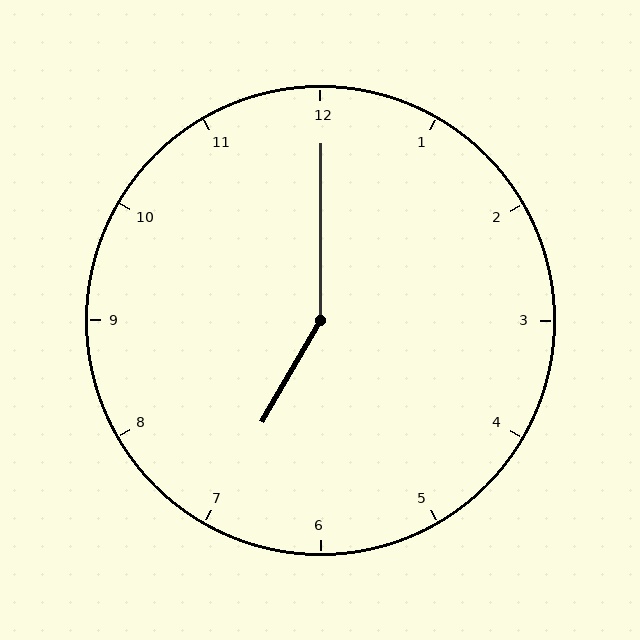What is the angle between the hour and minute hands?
Approximately 150 degrees.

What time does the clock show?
7:00.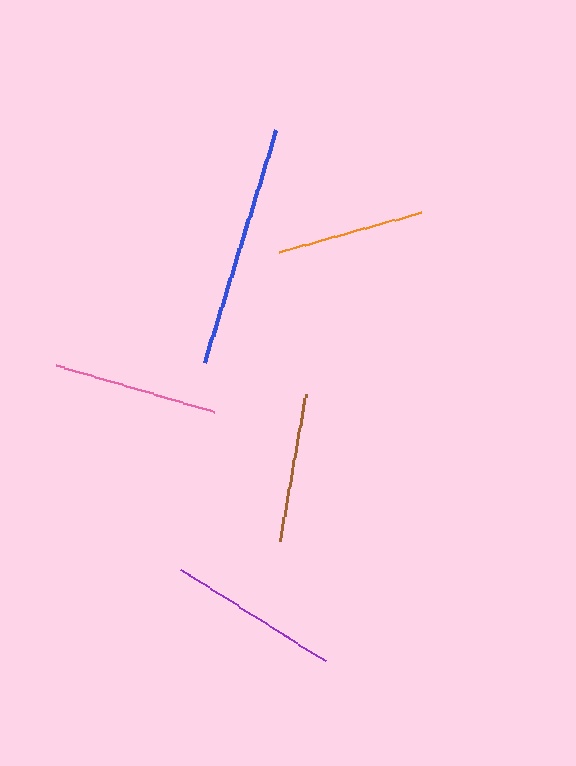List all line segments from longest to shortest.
From longest to shortest: blue, purple, pink, brown, orange.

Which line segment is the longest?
The blue line is the longest at approximately 243 pixels.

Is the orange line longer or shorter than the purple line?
The purple line is longer than the orange line.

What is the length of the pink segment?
The pink segment is approximately 164 pixels long.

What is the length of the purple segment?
The purple segment is approximately 172 pixels long.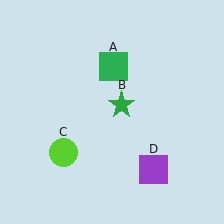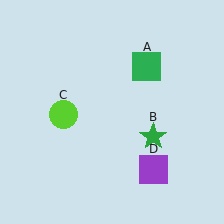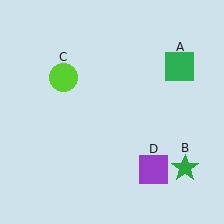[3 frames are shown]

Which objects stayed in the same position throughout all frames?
Purple square (object D) remained stationary.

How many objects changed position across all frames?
3 objects changed position: green square (object A), green star (object B), lime circle (object C).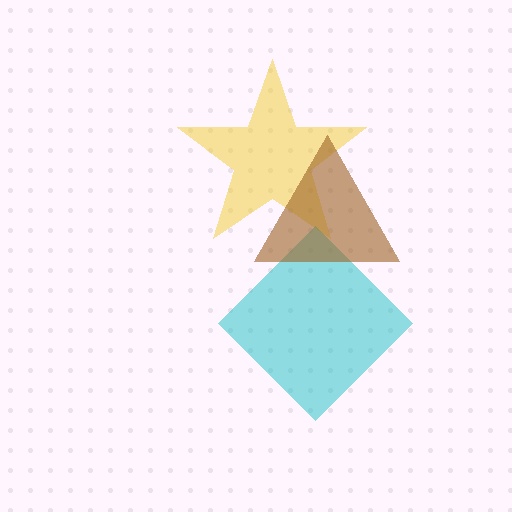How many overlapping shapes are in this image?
There are 3 overlapping shapes in the image.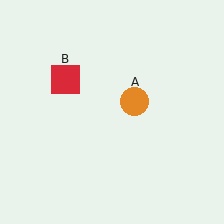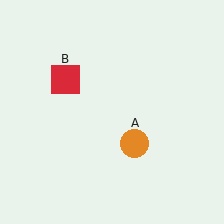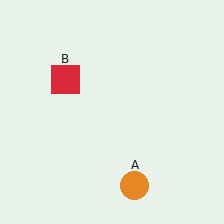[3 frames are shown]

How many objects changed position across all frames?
1 object changed position: orange circle (object A).